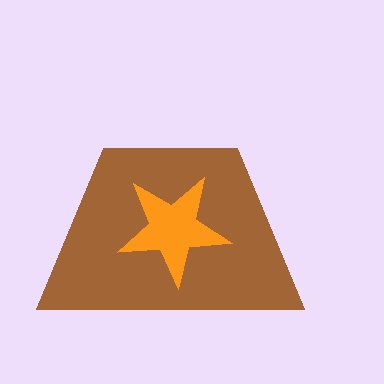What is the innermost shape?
The orange star.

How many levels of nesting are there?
2.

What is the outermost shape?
The brown trapezoid.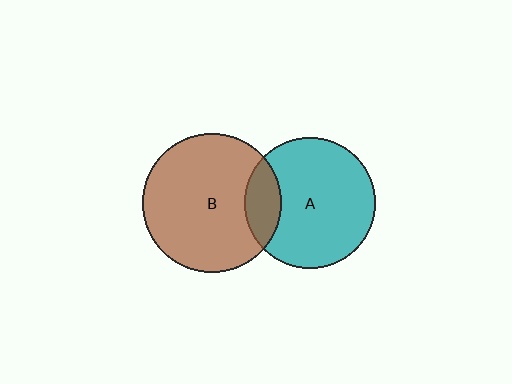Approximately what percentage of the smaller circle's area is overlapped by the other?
Approximately 20%.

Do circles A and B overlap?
Yes.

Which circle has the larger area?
Circle B (brown).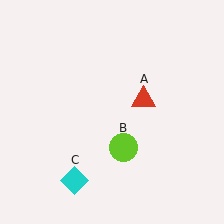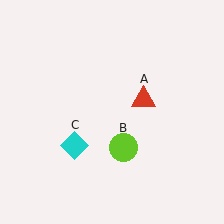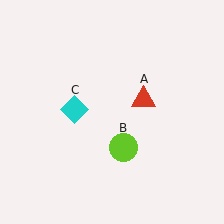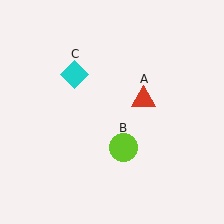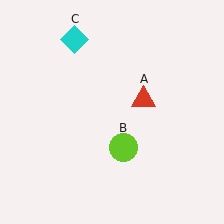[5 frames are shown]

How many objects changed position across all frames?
1 object changed position: cyan diamond (object C).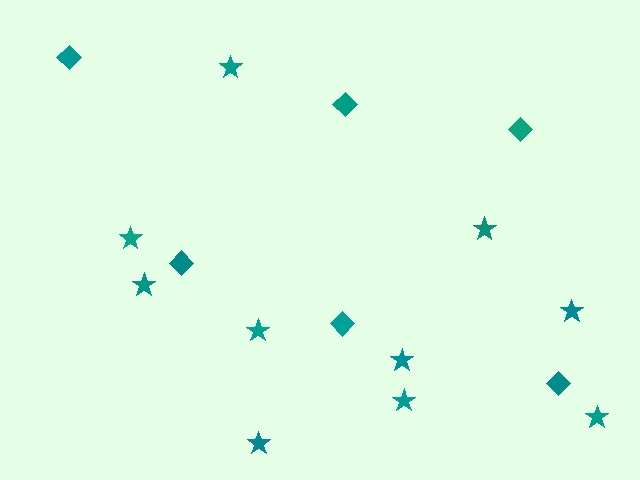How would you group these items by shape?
There are 2 groups: one group of diamonds (6) and one group of stars (10).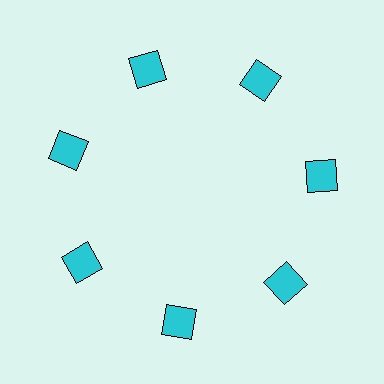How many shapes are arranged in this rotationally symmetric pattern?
There are 7 shapes, arranged in 7 groups of 1.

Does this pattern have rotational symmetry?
Yes, this pattern has 7-fold rotational symmetry. It looks the same after rotating 51 degrees around the center.